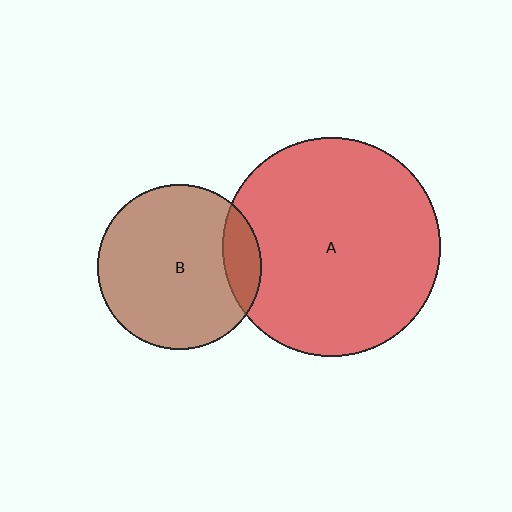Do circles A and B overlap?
Yes.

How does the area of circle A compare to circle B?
Approximately 1.8 times.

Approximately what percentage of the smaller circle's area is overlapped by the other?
Approximately 15%.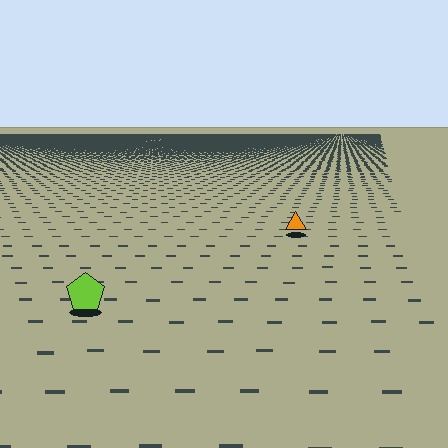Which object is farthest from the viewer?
The orange triangle is farthest from the viewer. It appears smaller and the ground texture around it is denser.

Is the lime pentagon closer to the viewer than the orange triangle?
Yes. The lime pentagon is closer — you can tell from the texture gradient: the ground texture is coarser near it.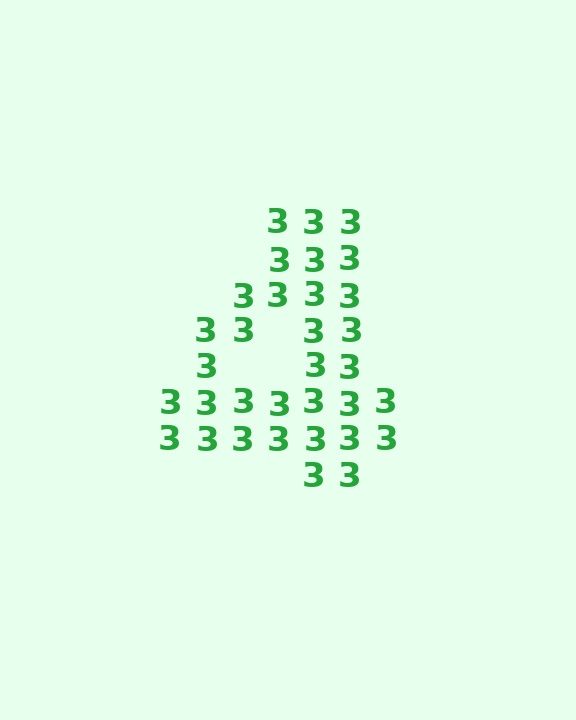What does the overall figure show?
The overall figure shows the digit 4.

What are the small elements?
The small elements are digit 3's.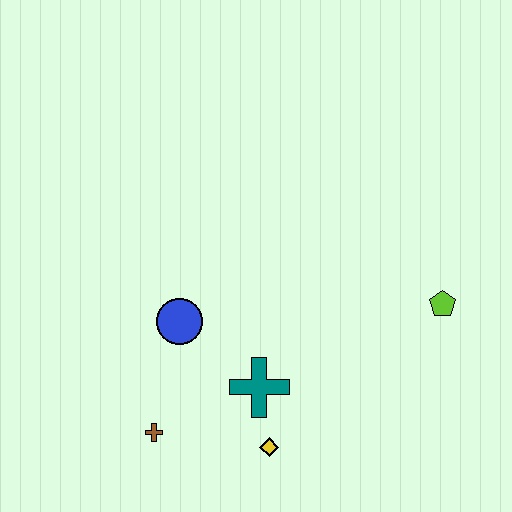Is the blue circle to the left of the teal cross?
Yes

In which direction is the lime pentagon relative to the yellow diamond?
The lime pentagon is to the right of the yellow diamond.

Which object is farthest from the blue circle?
The lime pentagon is farthest from the blue circle.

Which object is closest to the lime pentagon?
The teal cross is closest to the lime pentagon.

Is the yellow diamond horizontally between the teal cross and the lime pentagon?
Yes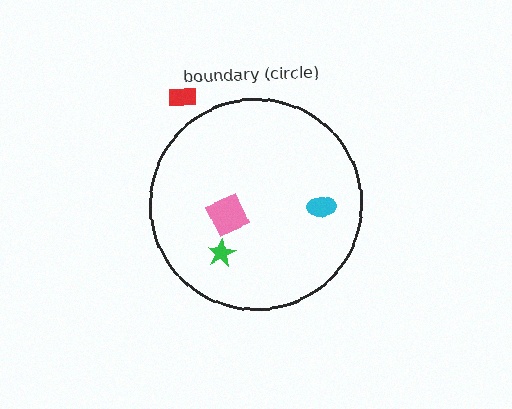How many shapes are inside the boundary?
3 inside, 1 outside.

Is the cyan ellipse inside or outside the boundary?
Inside.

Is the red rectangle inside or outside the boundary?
Outside.